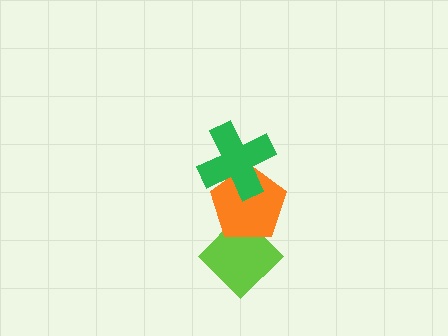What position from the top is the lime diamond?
The lime diamond is 3rd from the top.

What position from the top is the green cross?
The green cross is 1st from the top.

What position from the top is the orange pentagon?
The orange pentagon is 2nd from the top.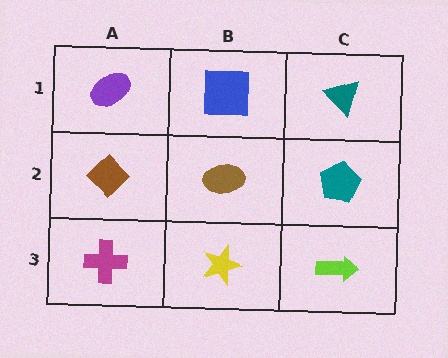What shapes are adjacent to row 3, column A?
A brown diamond (row 2, column A), a yellow star (row 3, column B).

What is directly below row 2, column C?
A lime arrow.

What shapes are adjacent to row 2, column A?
A purple ellipse (row 1, column A), a magenta cross (row 3, column A), a brown ellipse (row 2, column B).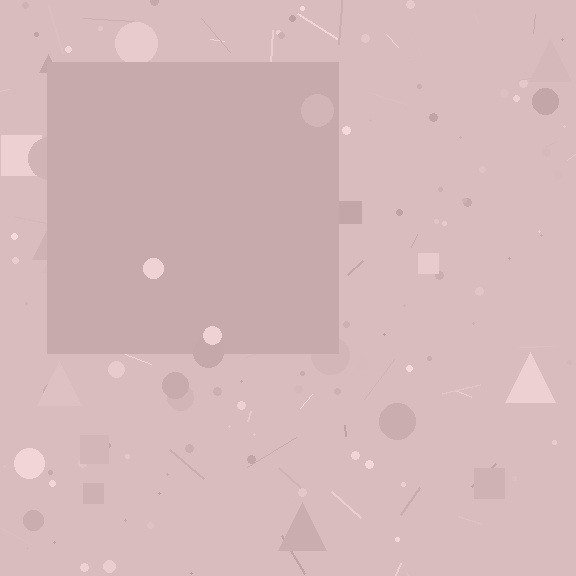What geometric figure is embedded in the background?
A square is embedded in the background.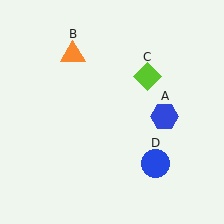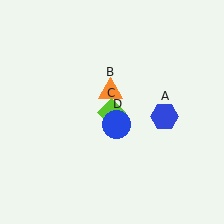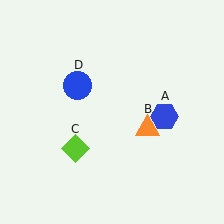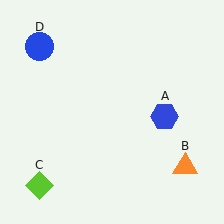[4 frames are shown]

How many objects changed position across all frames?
3 objects changed position: orange triangle (object B), lime diamond (object C), blue circle (object D).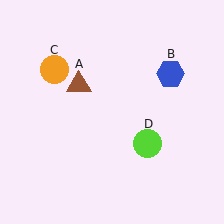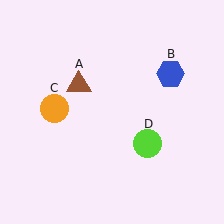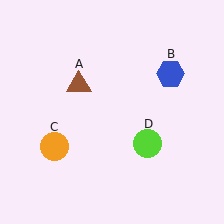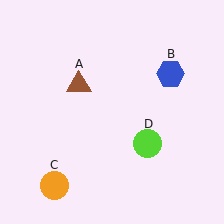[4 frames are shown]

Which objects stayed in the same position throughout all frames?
Brown triangle (object A) and blue hexagon (object B) and lime circle (object D) remained stationary.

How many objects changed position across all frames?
1 object changed position: orange circle (object C).